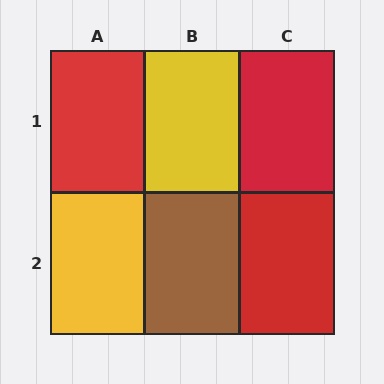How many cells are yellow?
2 cells are yellow.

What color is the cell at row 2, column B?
Brown.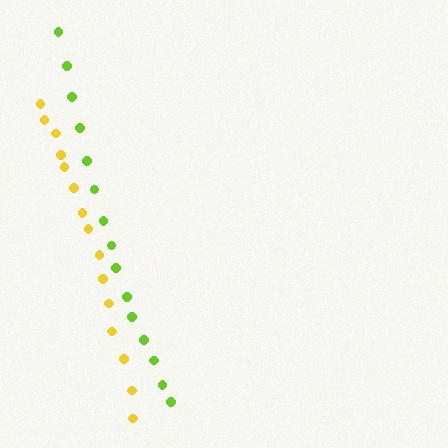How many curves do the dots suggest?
There are 2 distinct paths.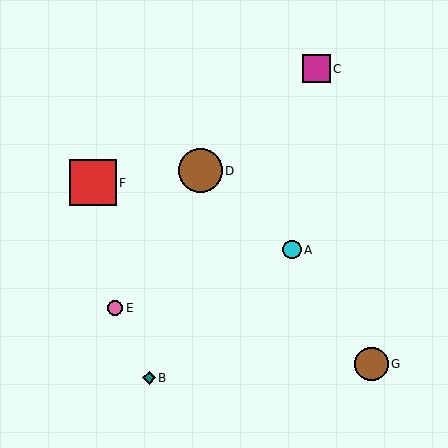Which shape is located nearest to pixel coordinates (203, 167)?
The brown circle (labeled D) at (200, 171) is nearest to that location.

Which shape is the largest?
The red square (labeled F) is the largest.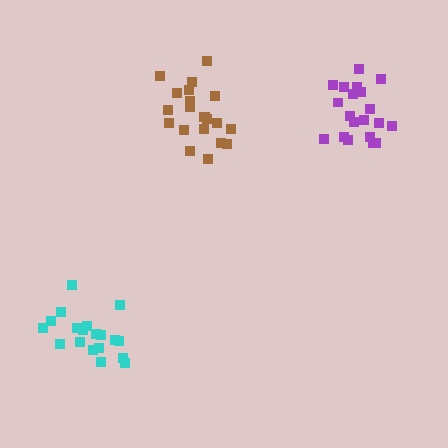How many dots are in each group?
Group 1: 21 dots, Group 2: 19 dots, Group 3: 20 dots (60 total).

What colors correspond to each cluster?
The clusters are colored: brown, cyan, purple.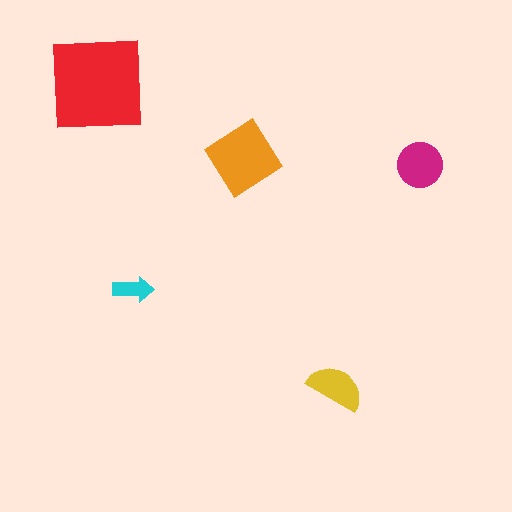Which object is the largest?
The red square.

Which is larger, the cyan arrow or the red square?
The red square.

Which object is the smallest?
The cyan arrow.